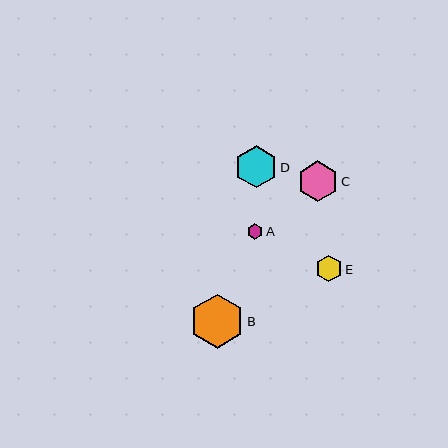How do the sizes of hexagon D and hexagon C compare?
Hexagon D and hexagon C are approximately the same size.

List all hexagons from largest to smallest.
From largest to smallest: B, D, C, E, A.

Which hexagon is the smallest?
Hexagon A is the smallest with a size of approximately 16 pixels.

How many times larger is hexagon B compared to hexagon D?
Hexagon B is approximately 1.3 times the size of hexagon D.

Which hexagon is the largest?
Hexagon B is the largest with a size of approximately 54 pixels.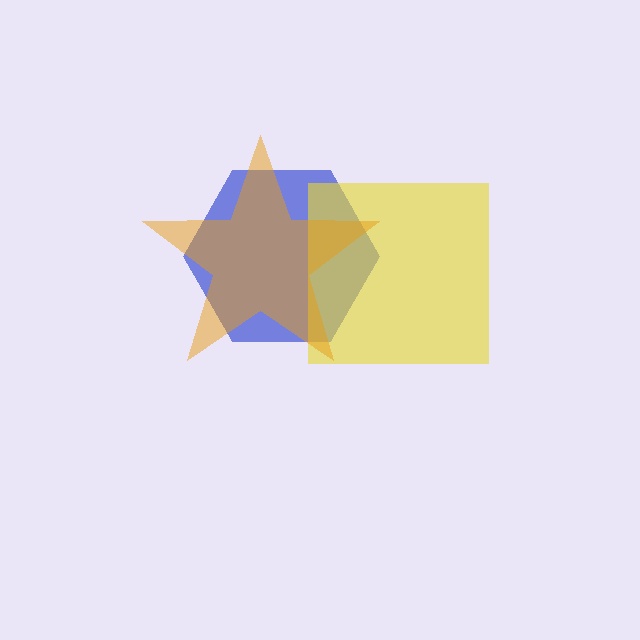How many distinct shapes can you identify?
There are 3 distinct shapes: a blue hexagon, a yellow square, an orange star.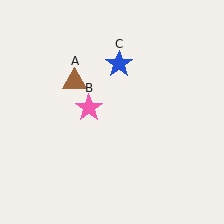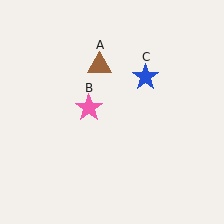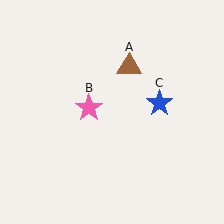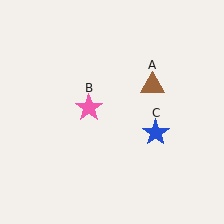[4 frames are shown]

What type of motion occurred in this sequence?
The brown triangle (object A), blue star (object C) rotated clockwise around the center of the scene.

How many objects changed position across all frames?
2 objects changed position: brown triangle (object A), blue star (object C).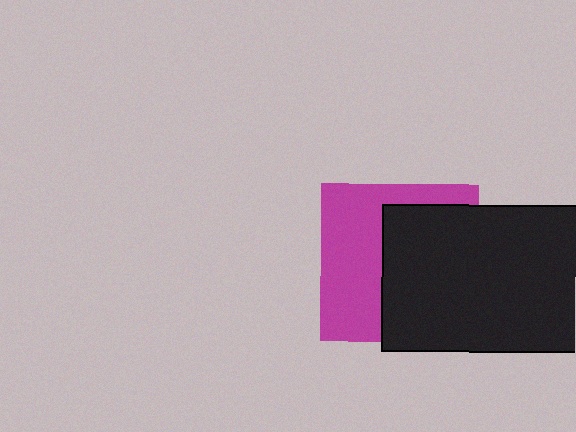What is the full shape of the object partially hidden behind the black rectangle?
The partially hidden object is a magenta square.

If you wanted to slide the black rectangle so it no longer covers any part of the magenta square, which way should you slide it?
Slide it right — that is the most direct way to separate the two shapes.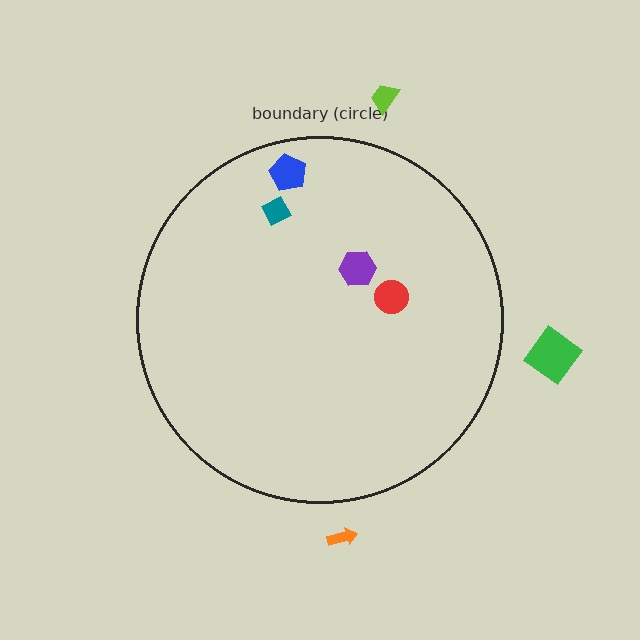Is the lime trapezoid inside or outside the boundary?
Outside.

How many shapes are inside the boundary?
4 inside, 3 outside.